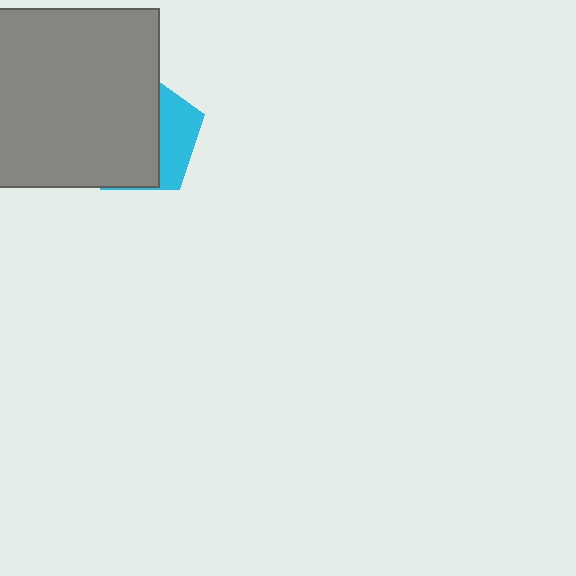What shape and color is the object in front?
The object in front is a gray square.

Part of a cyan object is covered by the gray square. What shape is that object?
It is a pentagon.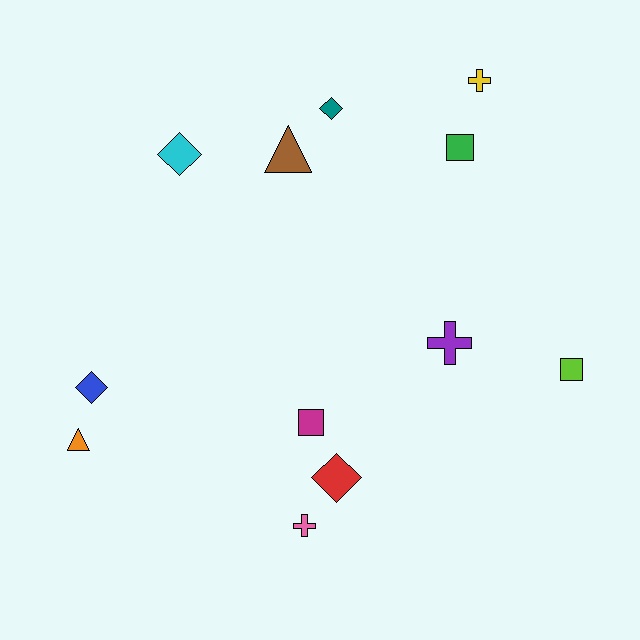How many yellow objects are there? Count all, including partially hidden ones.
There is 1 yellow object.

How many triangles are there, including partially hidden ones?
There are 2 triangles.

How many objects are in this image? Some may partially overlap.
There are 12 objects.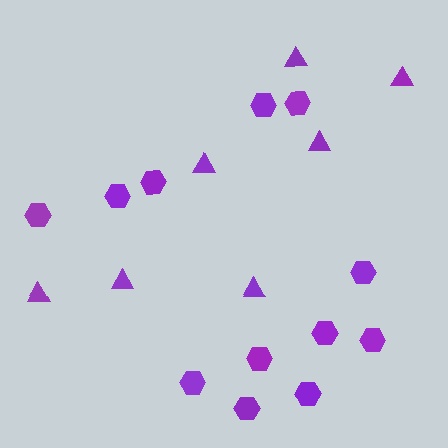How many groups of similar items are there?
There are 2 groups: one group of triangles (7) and one group of hexagons (12).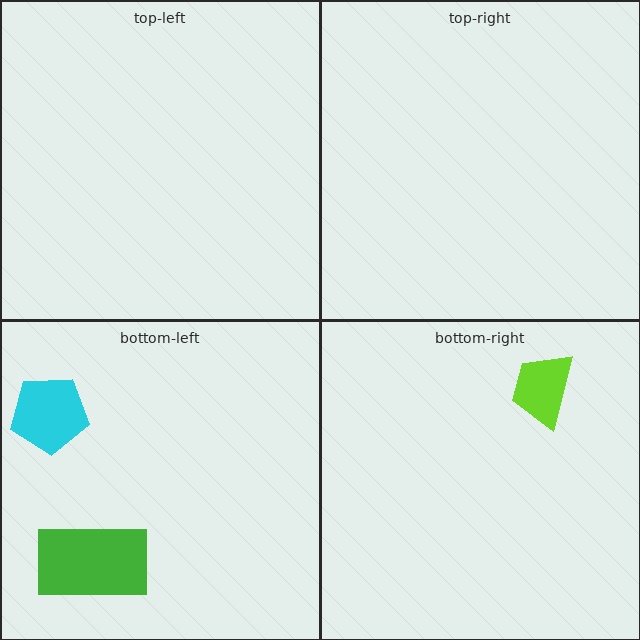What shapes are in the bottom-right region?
The lime trapezoid.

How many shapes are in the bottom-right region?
1.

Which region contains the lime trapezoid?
The bottom-right region.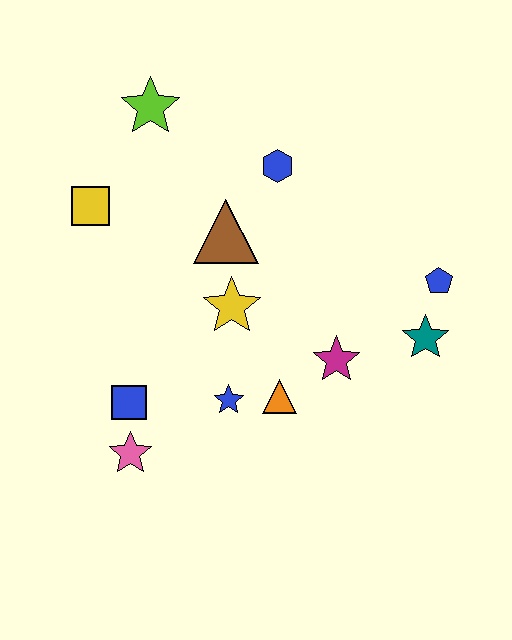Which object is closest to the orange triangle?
The blue star is closest to the orange triangle.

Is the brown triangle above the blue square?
Yes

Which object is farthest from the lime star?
The teal star is farthest from the lime star.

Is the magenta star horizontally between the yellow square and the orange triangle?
No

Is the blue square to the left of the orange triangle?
Yes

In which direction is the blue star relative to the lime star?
The blue star is below the lime star.